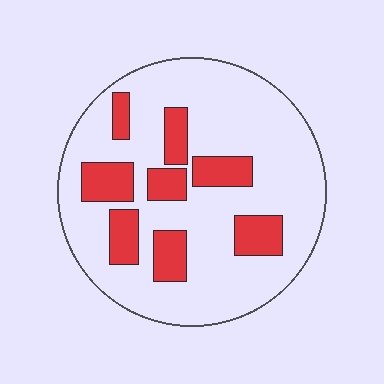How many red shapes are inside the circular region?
8.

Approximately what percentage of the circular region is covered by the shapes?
Approximately 25%.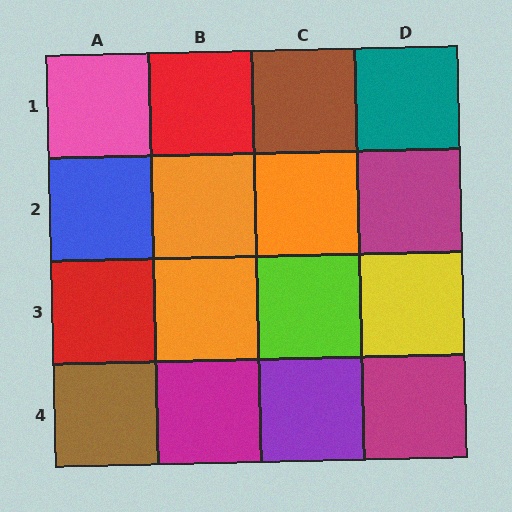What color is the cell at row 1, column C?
Brown.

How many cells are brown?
2 cells are brown.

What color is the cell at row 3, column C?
Lime.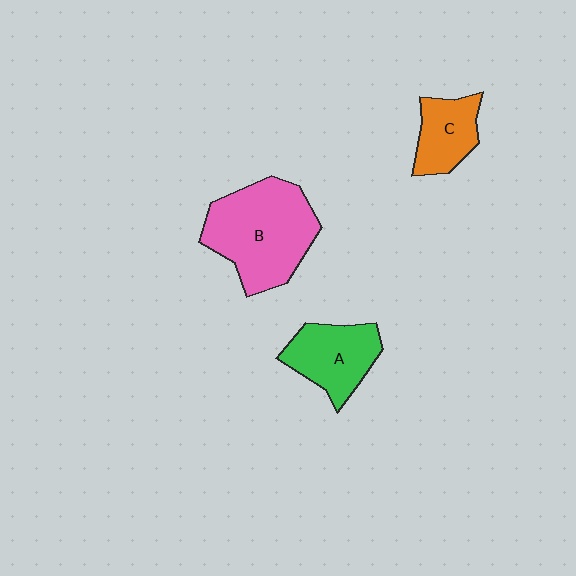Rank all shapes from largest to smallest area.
From largest to smallest: B (pink), A (green), C (orange).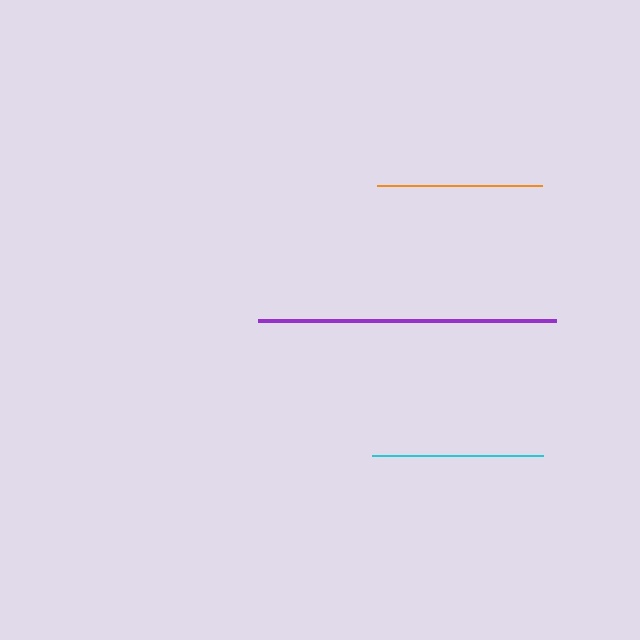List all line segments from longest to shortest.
From longest to shortest: purple, cyan, orange.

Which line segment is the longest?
The purple line is the longest at approximately 298 pixels.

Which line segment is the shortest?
The orange line is the shortest at approximately 165 pixels.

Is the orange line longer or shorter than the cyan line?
The cyan line is longer than the orange line.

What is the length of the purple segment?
The purple segment is approximately 298 pixels long.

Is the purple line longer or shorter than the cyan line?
The purple line is longer than the cyan line.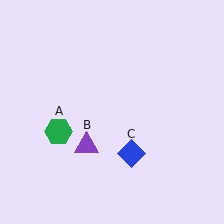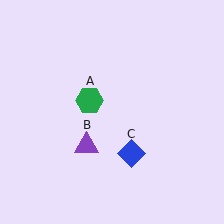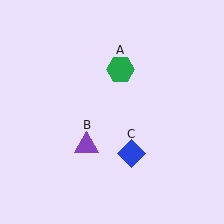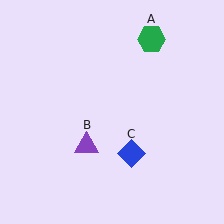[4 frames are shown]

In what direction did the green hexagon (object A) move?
The green hexagon (object A) moved up and to the right.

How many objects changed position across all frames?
1 object changed position: green hexagon (object A).